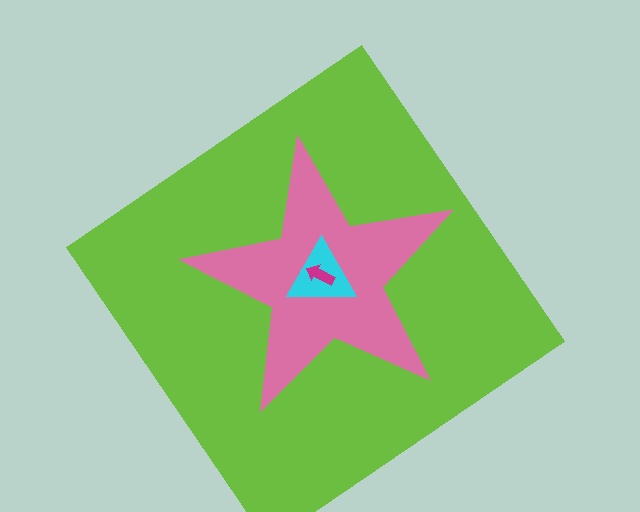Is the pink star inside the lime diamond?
Yes.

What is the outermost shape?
The lime diamond.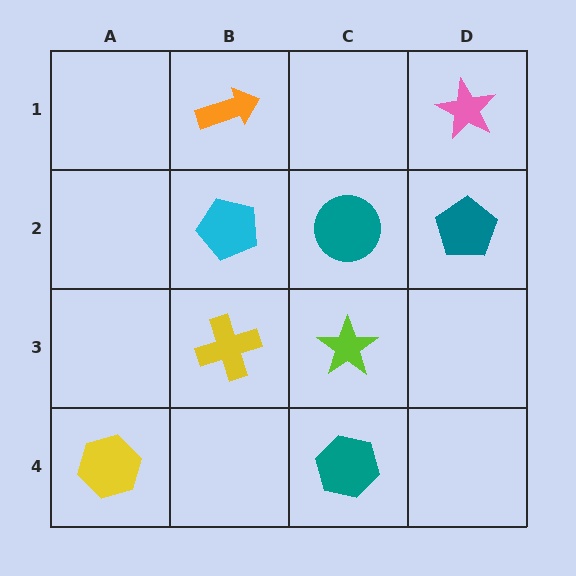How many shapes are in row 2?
3 shapes.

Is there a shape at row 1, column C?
No, that cell is empty.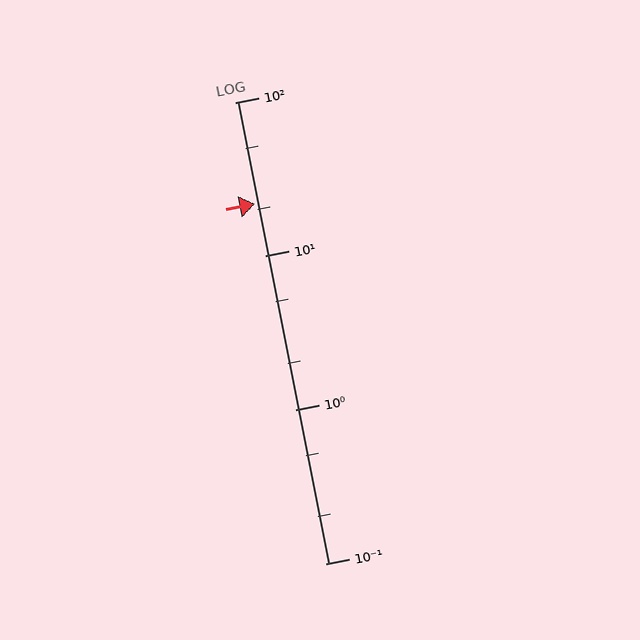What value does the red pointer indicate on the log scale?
The pointer indicates approximately 22.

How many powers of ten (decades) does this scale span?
The scale spans 3 decades, from 0.1 to 100.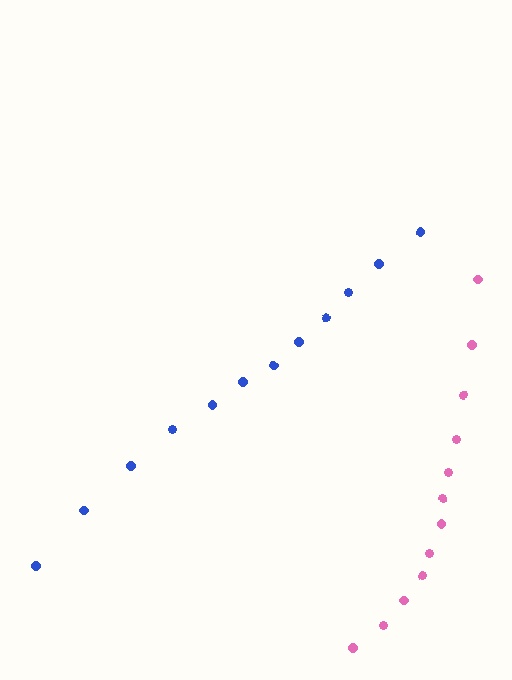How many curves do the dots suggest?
There are 2 distinct paths.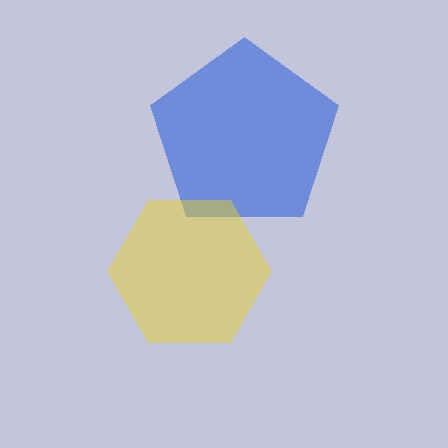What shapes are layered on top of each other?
The layered shapes are: a blue pentagon, a yellow hexagon.